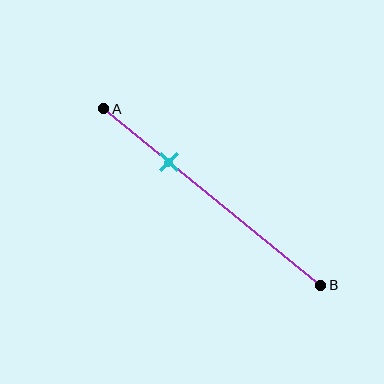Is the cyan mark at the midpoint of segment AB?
No, the mark is at about 30% from A, not at the 50% midpoint.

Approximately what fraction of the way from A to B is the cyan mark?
The cyan mark is approximately 30% of the way from A to B.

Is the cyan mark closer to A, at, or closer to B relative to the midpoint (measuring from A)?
The cyan mark is closer to point A than the midpoint of segment AB.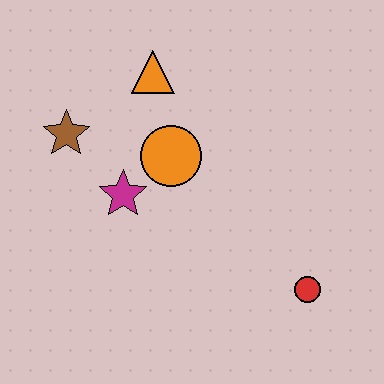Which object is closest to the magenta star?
The orange circle is closest to the magenta star.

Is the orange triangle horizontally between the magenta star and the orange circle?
Yes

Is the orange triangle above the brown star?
Yes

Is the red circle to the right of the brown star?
Yes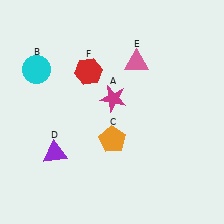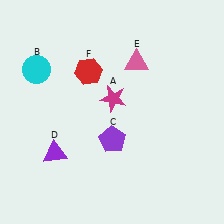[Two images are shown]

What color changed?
The pentagon (C) changed from orange in Image 1 to purple in Image 2.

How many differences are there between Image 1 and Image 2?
There is 1 difference between the two images.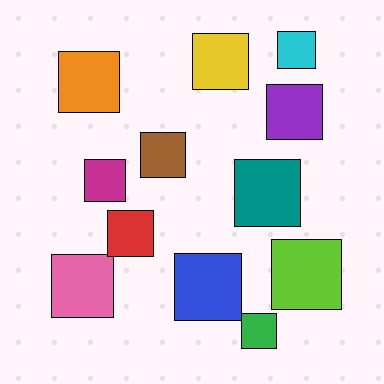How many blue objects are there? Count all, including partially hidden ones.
There is 1 blue object.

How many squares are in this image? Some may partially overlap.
There are 12 squares.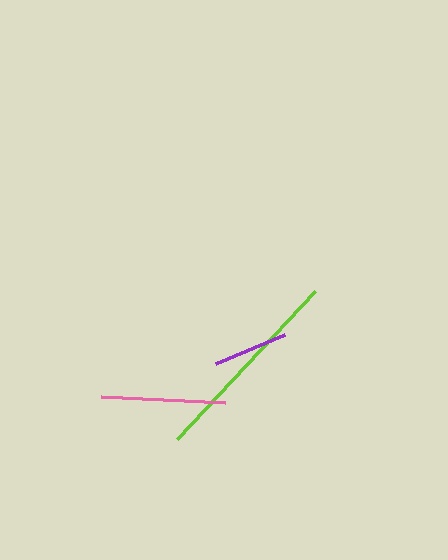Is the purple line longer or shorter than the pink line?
The pink line is longer than the purple line.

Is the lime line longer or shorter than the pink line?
The lime line is longer than the pink line.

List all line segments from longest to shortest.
From longest to shortest: lime, pink, purple.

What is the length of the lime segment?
The lime segment is approximately 202 pixels long.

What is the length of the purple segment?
The purple segment is approximately 75 pixels long.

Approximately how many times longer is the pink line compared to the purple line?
The pink line is approximately 1.7 times the length of the purple line.